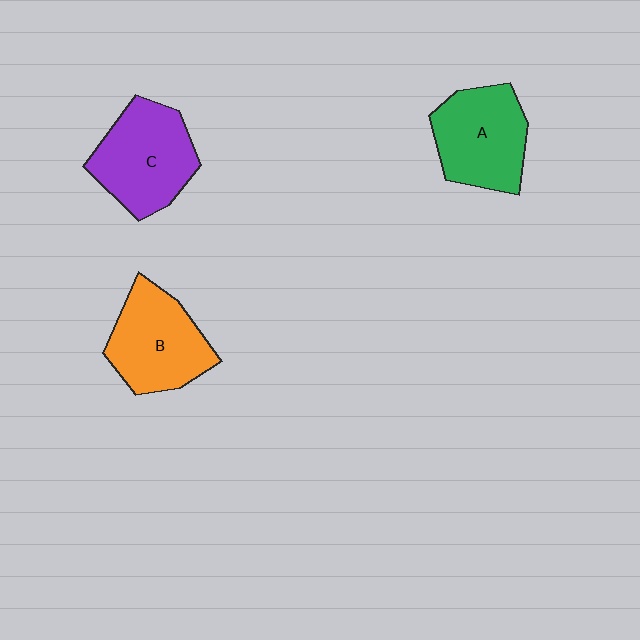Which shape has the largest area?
Shape C (purple).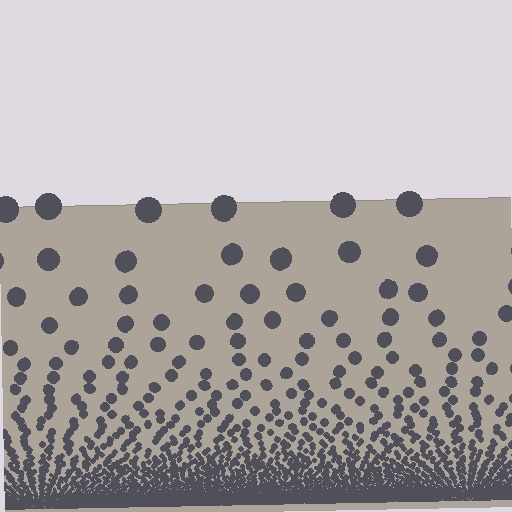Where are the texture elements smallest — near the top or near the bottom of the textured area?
Near the bottom.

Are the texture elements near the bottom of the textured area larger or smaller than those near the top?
Smaller. The gradient is inverted — elements near the bottom are smaller and denser.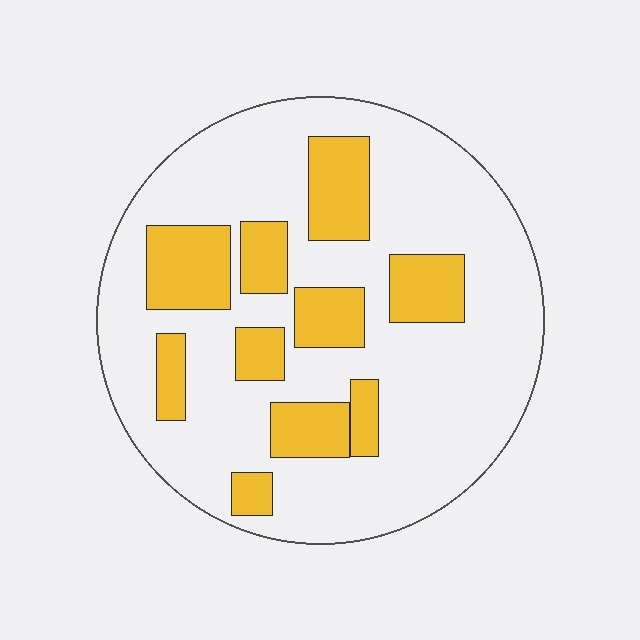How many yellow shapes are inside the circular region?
10.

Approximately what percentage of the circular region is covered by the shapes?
Approximately 25%.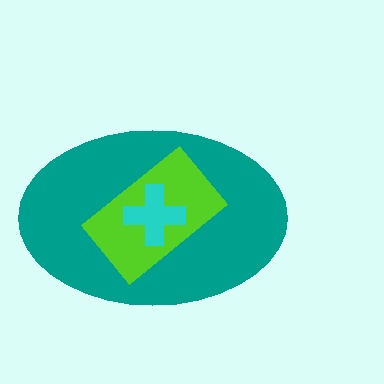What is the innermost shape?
The cyan cross.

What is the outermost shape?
The teal ellipse.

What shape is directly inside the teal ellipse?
The lime rectangle.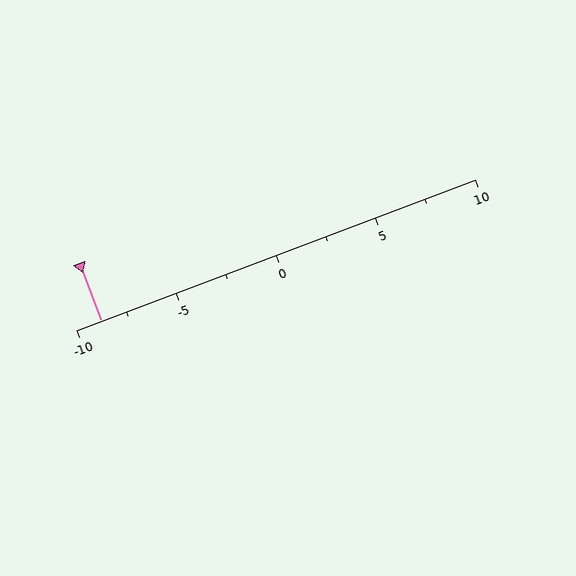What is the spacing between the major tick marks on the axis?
The major ticks are spaced 5 apart.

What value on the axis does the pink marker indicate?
The marker indicates approximately -8.8.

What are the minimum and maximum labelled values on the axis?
The axis runs from -10 to 10.